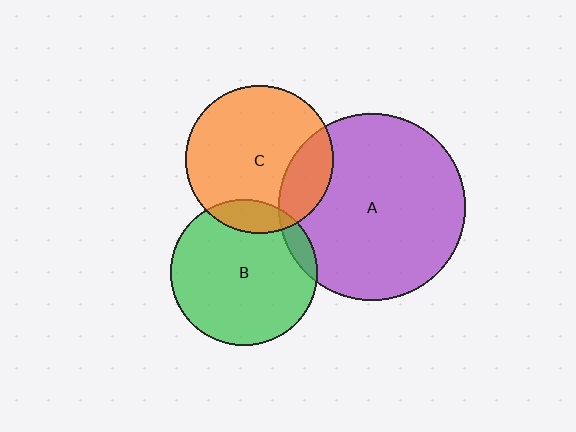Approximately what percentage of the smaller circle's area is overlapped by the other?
Approximately 10%.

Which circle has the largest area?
Circle A (purple).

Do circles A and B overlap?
Yes.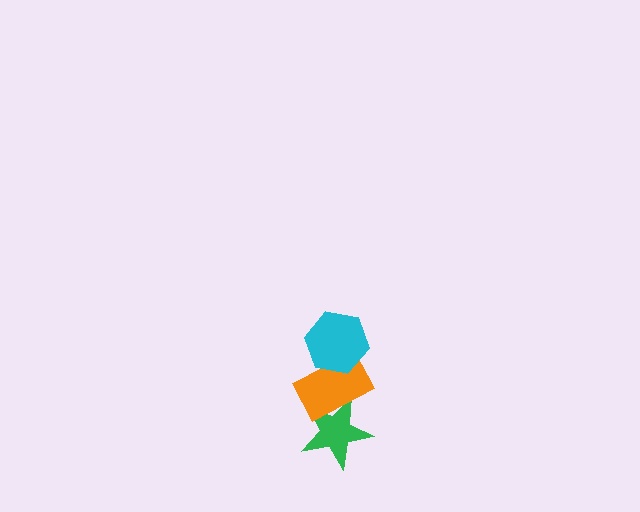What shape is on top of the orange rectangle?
The cyan hexagon is on top of the orange rectangle.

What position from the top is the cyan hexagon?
The cyan hexagon is 1st from the top.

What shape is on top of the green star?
The orange rectangle is on top of the green star.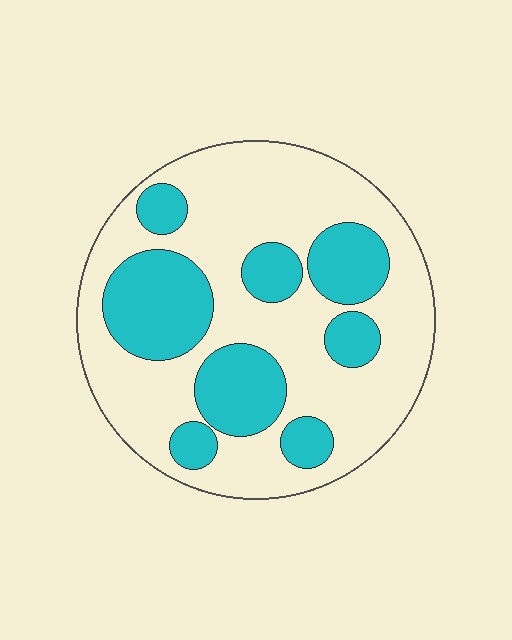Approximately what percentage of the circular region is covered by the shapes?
Approximately 35%.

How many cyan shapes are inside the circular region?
8.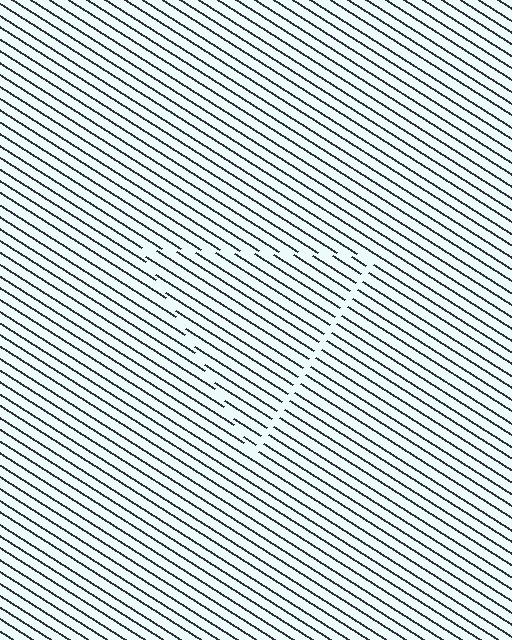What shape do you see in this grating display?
An illusory triangle. The interior of the shape contains the same grating, shifted by half a period — the contour is defined by the phase discontinuity where line-ends from the inner and outer gratings abut.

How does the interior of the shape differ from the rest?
The interior of the shape contains the same grating, shifted by half a period — the contour is defined by the phase discontinuity where line-ends from the inner and outer gratings abut.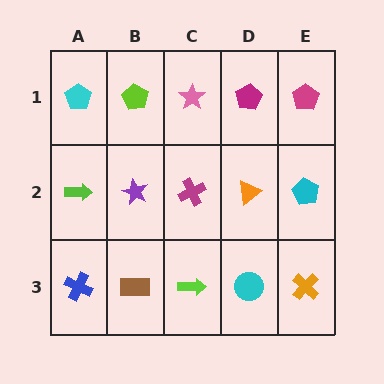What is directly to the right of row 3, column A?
A brown rectangle.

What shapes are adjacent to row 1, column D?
An orange triangle (row 2, column D), a pink star (row 1, column C), a magenta pentagon (row 1, column E).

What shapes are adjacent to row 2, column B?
A lime pentagon (row 1, column B), a brown rectangle (row 3, column B), a lime arrow (row 2, column A), a magenta cross (row 2, column C).